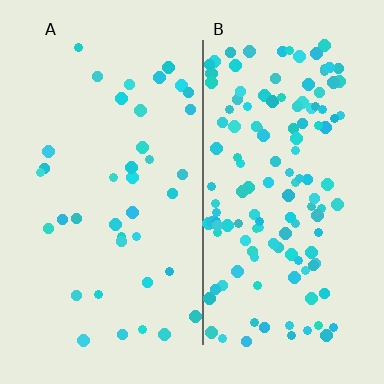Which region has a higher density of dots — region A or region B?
B (the right).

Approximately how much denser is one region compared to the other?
Approximately 3.5× — region B over region A.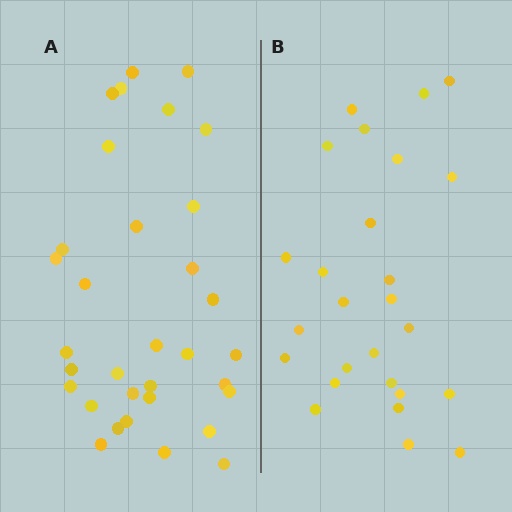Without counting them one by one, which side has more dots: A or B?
Region A (the left region) has more dots.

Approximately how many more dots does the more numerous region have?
Region A has roughly 8 or so more dots than region B.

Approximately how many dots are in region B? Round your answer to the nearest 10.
About 30 dots. (The exact count is 26, which rounds to 30.)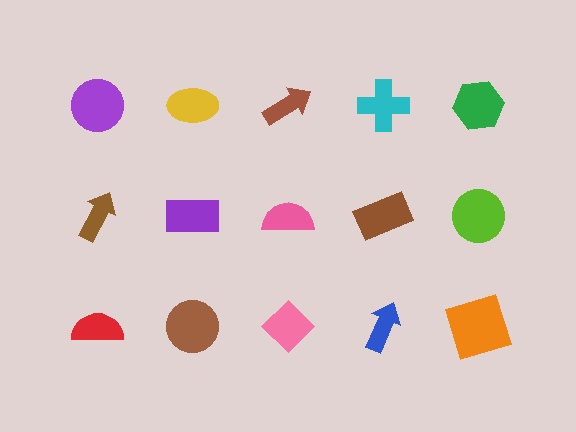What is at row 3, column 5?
An orange square.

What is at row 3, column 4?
A blue arrow.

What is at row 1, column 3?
A brown arrow.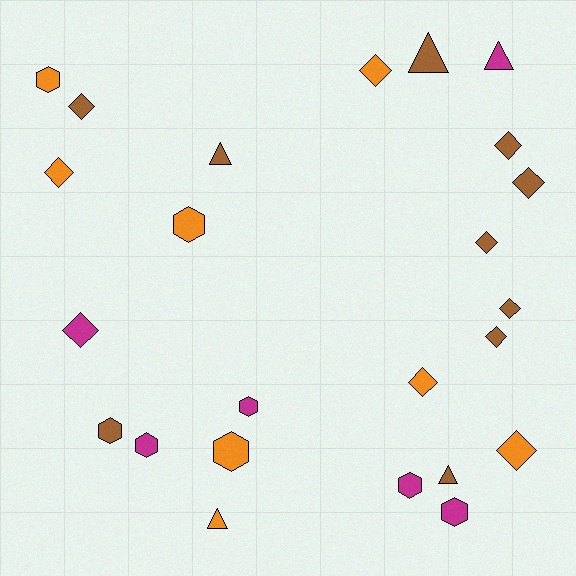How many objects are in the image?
There are 24 objects.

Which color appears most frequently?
Brown, with 10 objects.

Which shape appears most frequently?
Diamond, with 11 objects.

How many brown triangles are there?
There are 3 brown triangles.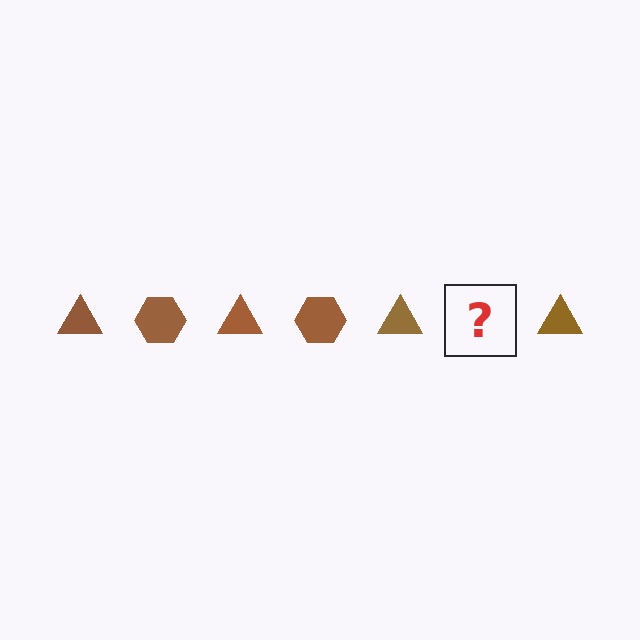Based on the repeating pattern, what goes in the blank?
The blank should be a brown hexagon.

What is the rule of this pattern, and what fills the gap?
The rule is that the pattern cycles through triangle, hexagon shapes in brown. The gap should be filled with a brown hexagon.